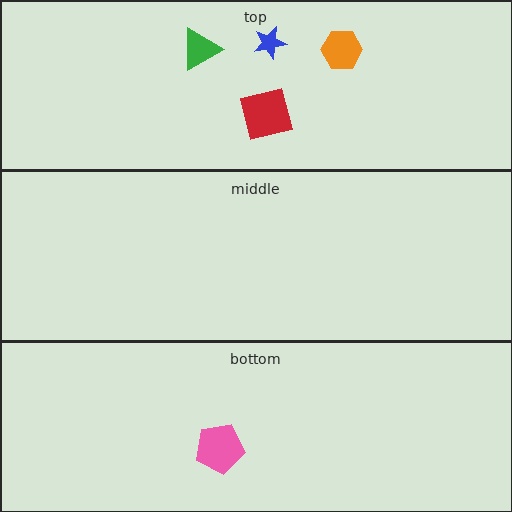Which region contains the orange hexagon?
The top region.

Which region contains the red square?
The top region.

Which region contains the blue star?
The top region.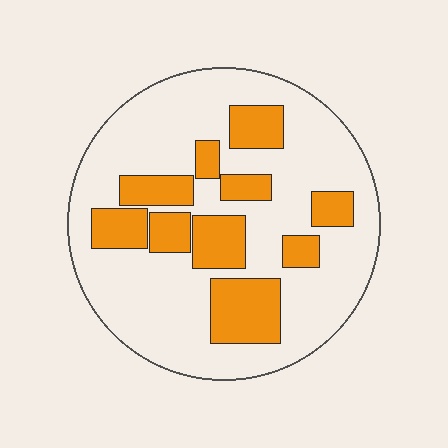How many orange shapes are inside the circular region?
10.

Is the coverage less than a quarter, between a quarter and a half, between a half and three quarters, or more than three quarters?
Between a quarter and a half.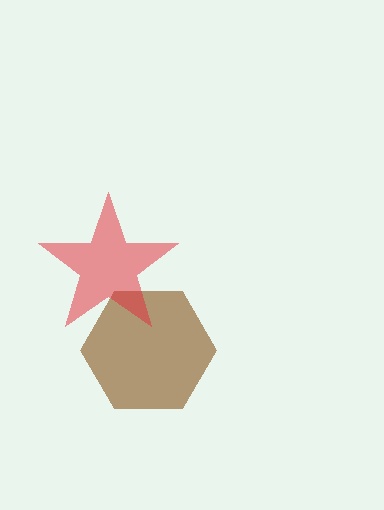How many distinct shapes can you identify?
There are 2 distinct shapes: a brown hexagon, a red star.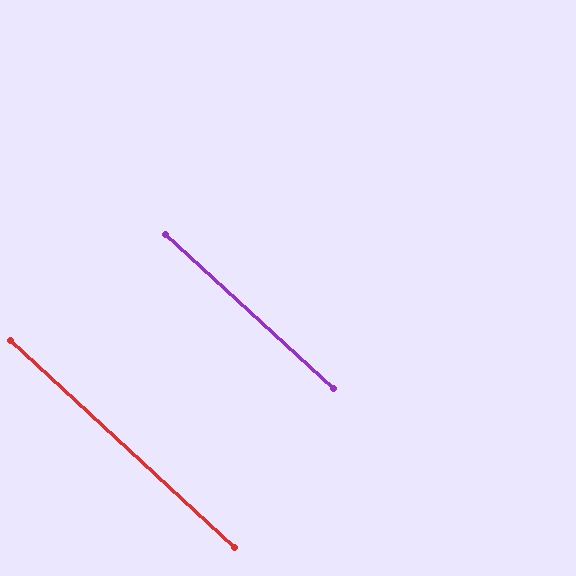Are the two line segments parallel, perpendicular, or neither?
Parallel — their directions differ by only 0.1°.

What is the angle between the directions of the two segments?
Approximately 0 degrees.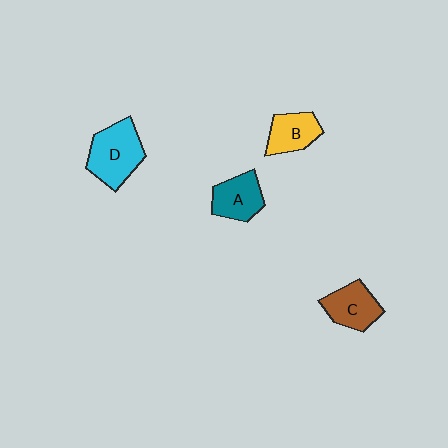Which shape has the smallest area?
Shape B (yellow).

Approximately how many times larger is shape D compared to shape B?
Approximately 1.5 times.